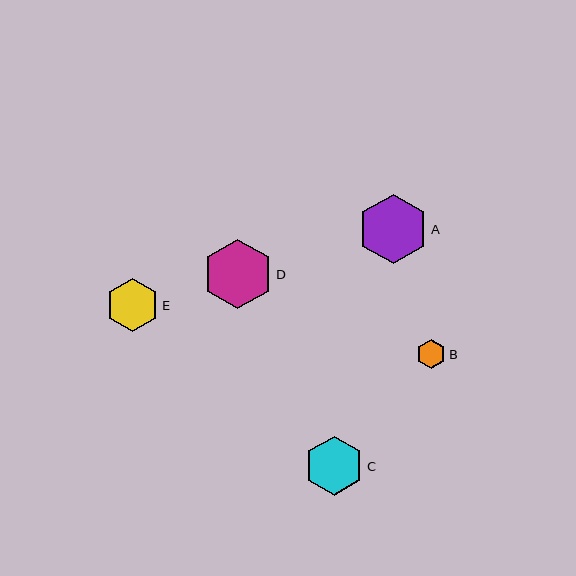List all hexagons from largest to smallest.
From largest to smallest: A, D, C, E, B.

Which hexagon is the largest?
Hexagon A is the largest with a size of approximately 70 pixels.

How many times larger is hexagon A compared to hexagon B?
Hexagon A is approximately 2.4 times the size of hexagon B.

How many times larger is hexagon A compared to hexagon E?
Hexagon A is approximately 1.3 times the size of hexagon E.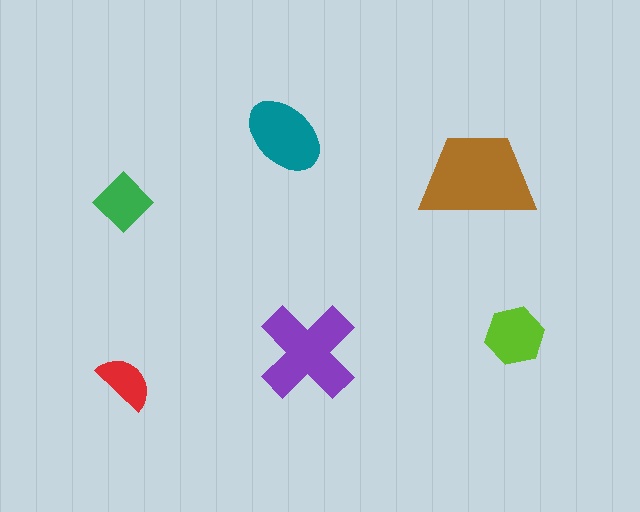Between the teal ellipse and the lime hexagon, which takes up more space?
The teal ellipse.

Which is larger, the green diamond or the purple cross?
The purple cross.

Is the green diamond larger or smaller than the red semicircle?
Larger.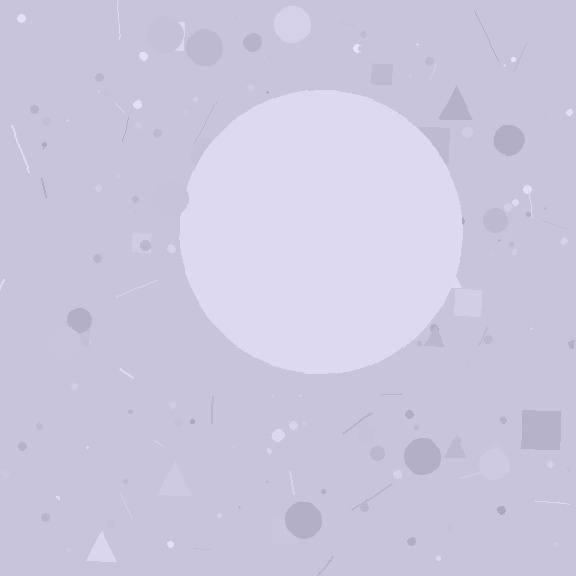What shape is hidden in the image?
A circle is hidden in the image.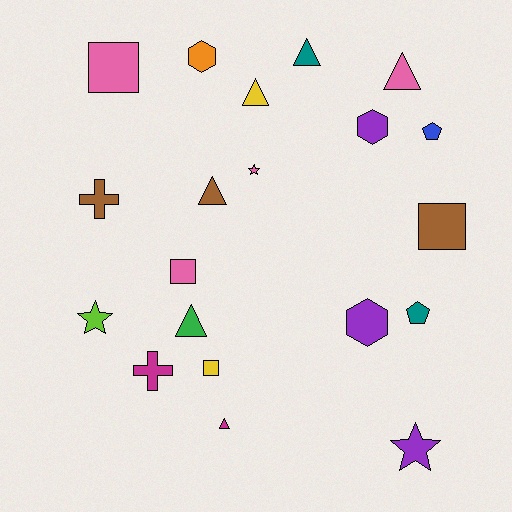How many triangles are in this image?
There are 6 triangles.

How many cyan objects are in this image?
There are no cyan objects.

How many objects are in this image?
There are 20 objects.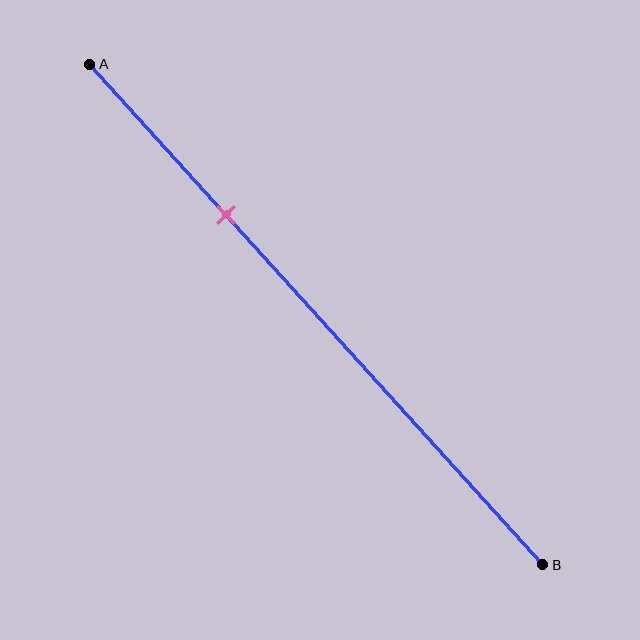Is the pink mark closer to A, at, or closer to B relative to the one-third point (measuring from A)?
The pink mark is closer to point A than the one-third point of segment AB.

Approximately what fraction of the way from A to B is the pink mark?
The pink mark is approximately 30% of the way from A to B.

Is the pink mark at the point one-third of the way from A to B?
No, the mark is at about 30% from A, not at the 33% one-third point.